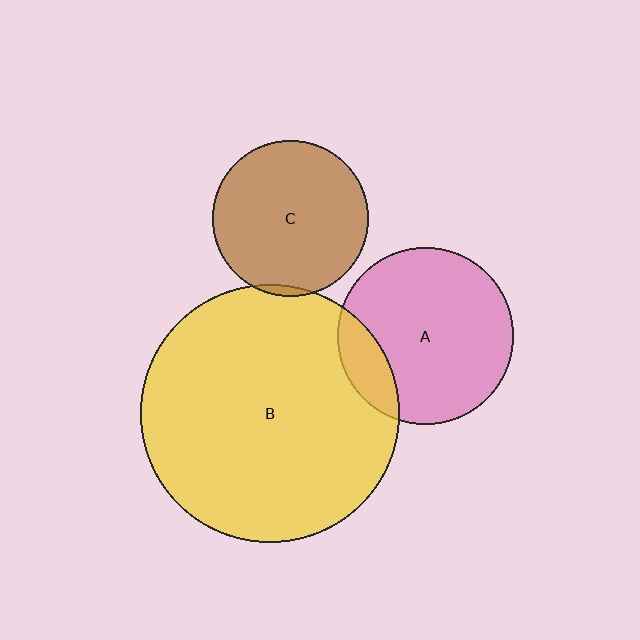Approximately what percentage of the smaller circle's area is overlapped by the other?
Approximately 5%.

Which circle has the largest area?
Circle B (yellow).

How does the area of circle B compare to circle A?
Approximately 2.1 times.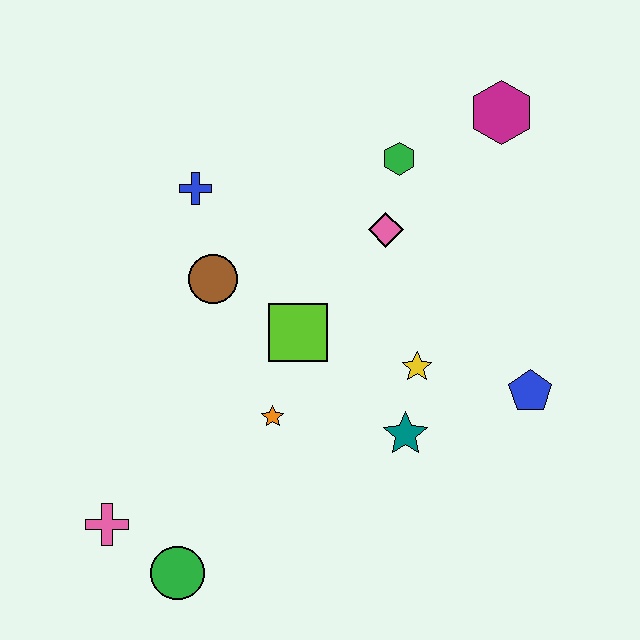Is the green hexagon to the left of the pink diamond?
No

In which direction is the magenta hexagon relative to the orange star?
The magenta hexagon is above the orange star.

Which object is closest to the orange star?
The lime square is closest to the orange star.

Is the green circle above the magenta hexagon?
No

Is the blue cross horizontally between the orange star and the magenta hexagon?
No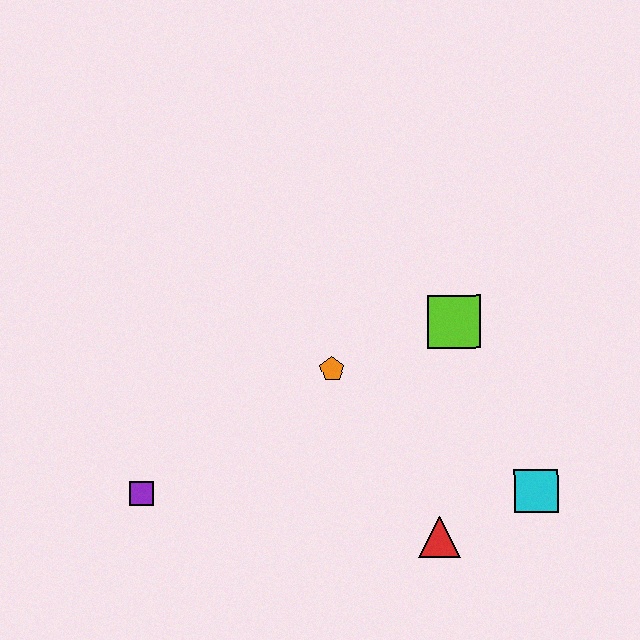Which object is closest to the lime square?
The orange pentagon is closest to the lime square.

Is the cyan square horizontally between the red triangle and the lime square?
No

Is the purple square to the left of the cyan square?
Yes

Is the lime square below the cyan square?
No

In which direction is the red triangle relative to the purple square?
The red triangle is to the right of the purple square.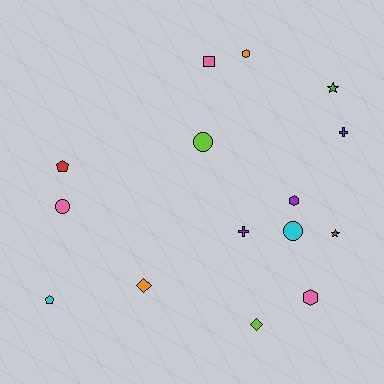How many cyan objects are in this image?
There are 2 cyan objects.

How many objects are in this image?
There are 15 objects.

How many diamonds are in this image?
There are 2 diamonds.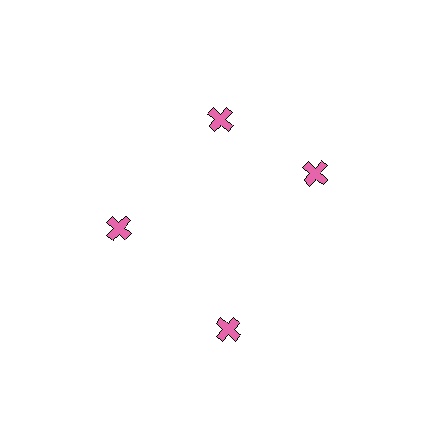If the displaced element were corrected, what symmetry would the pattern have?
It would have 4-fold rotational symmetry — the pattern would map onto itself every 90 degrees.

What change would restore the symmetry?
The symmetry would be restored by rotating it back into even spacing with its neighbors so that all 4 crosses sit at equal angles and equal distance from the center.